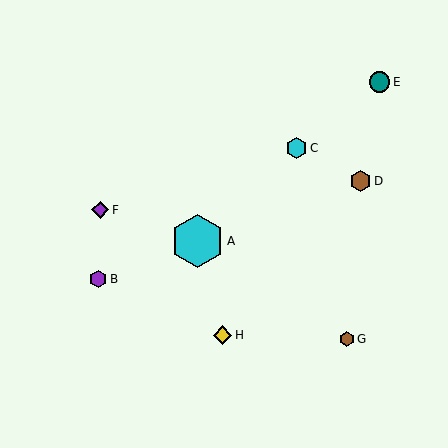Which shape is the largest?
The cyan hexagon (labeled A) is the largest.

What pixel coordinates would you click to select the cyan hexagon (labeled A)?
Click at (198, 241) to select the cyan hexagon A.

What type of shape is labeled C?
Shape C is a cyan hexagon.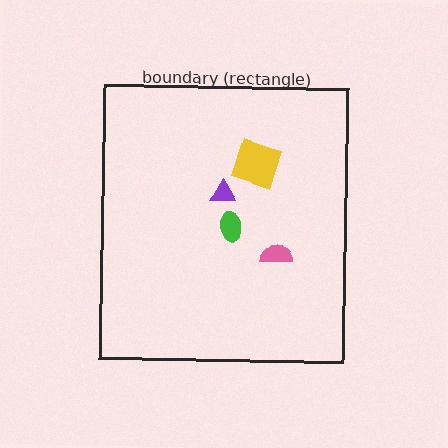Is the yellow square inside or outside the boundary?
Inside.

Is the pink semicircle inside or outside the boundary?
Inside.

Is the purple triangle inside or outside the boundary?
Inside.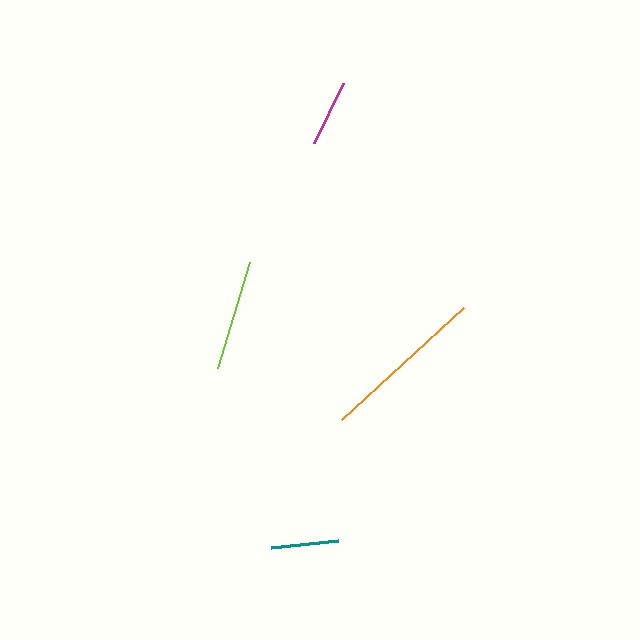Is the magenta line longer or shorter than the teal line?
The teal line is longer than the magenta line.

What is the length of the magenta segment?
The magenta segment is approximately 67 pixels long.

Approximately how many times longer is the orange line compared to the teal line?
The orange line is approximately 2.4 times the length of the teal line.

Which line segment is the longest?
The orange line is the longest at approximately 166 pixels.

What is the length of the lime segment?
The lime segment is approximately 111 pixels long.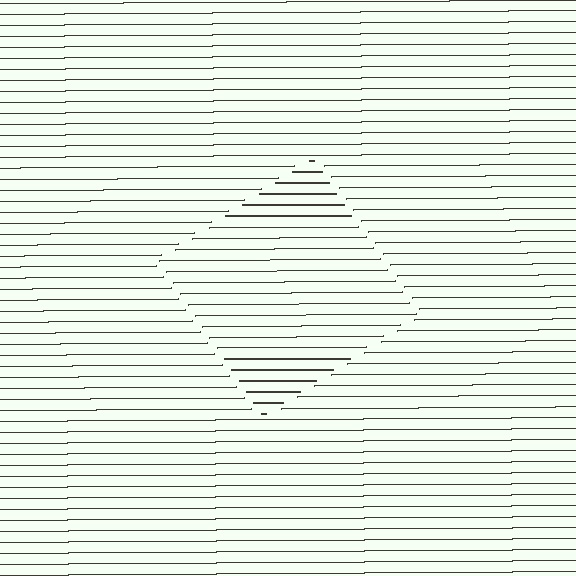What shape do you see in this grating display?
An illusory square. The interior of the shape contains the same grating, shifted by half a period — the contour is defined by the phase discontinuity where line-ends from the inner and outer gratings abut.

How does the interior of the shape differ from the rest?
The interior of the shape contains the same grating, shifted by half a period — the contour is defined by the phase discontinuity where line-ends from the inner and outer gratings abut.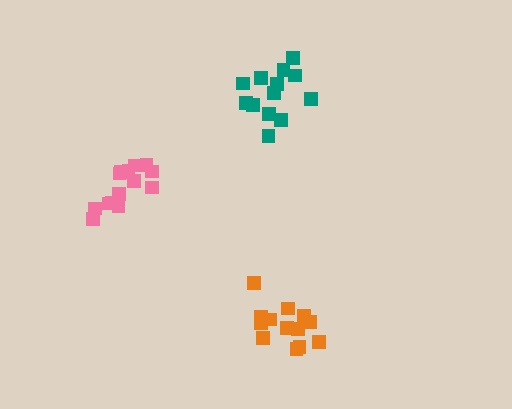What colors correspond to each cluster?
The clusters are colored: orange, pink, teal.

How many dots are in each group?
Group 1: 13 dots, Group 2: 14 dots, Group 3: 13 dots (40 total).